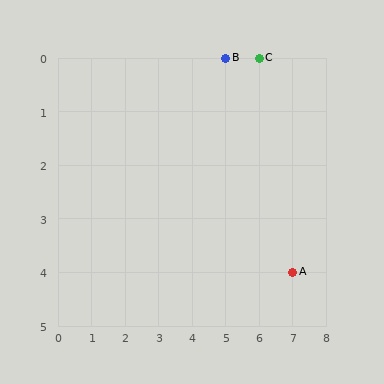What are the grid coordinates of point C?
Point C is at grid coordinates (6, 0).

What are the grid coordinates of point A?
Point A is at grid coordinates (7, 4).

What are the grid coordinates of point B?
Point B is at grid coordinates (5, 0).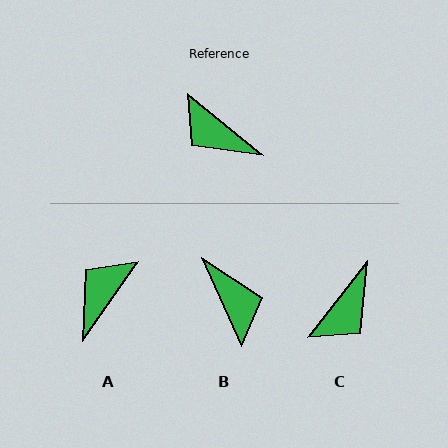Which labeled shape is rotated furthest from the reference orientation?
B, about 154 degrees away.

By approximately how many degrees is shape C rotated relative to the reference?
Approximately 91 degrees counter-clockwise.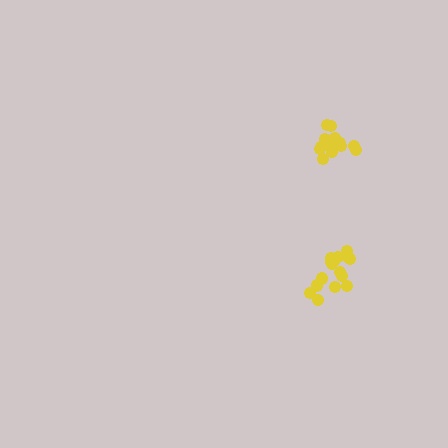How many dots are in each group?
Group 1: 16 dots, Group 2: 15 dots (31 total).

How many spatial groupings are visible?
There are 2 spatial groupings.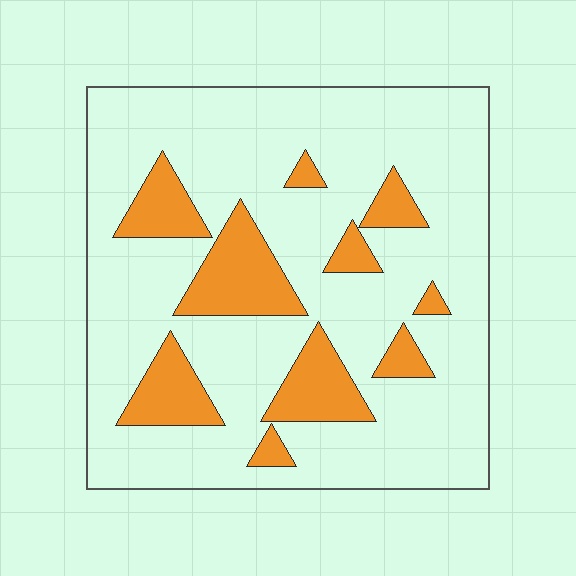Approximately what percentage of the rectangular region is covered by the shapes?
Approximately 20%.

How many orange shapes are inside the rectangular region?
10.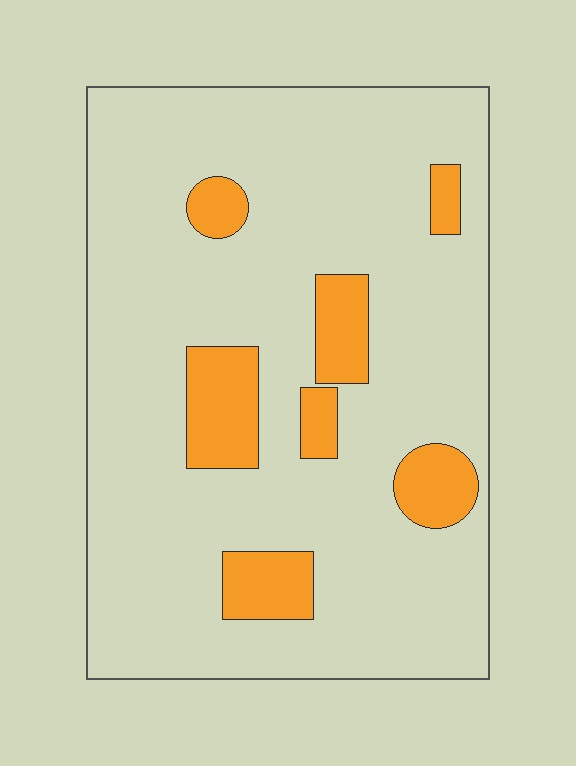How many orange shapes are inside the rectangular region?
7.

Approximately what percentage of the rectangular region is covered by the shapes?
Approximately 15%.